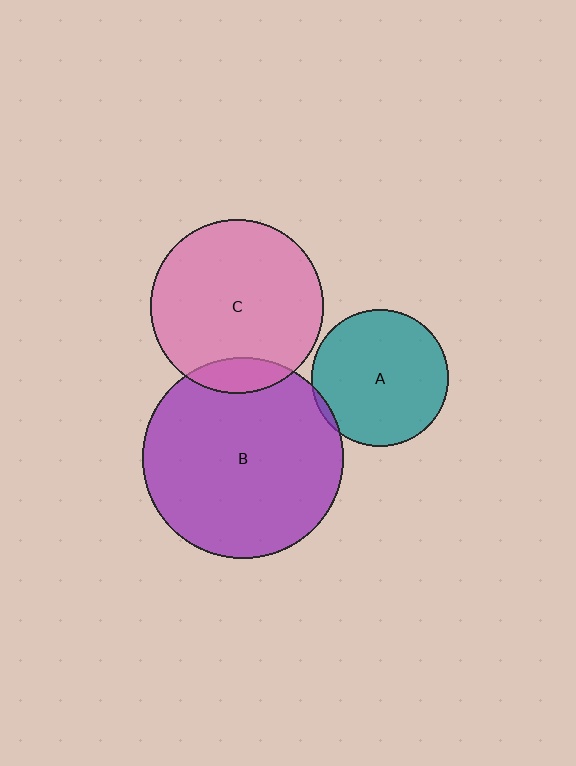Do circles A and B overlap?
Yes.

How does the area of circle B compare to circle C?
Approximately 1.3 times.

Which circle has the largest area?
Circle B (purple).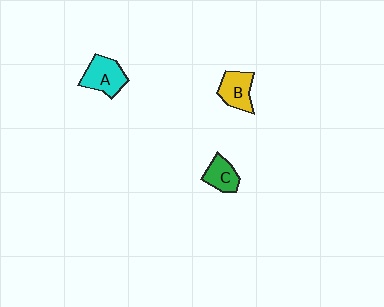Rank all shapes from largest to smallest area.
From largest to smallest: A (cyan), B (yellow), C (green).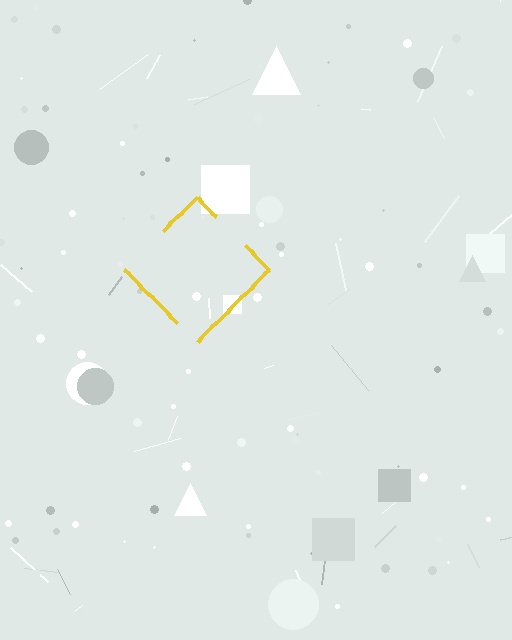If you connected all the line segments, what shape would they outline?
They would outline a diamond.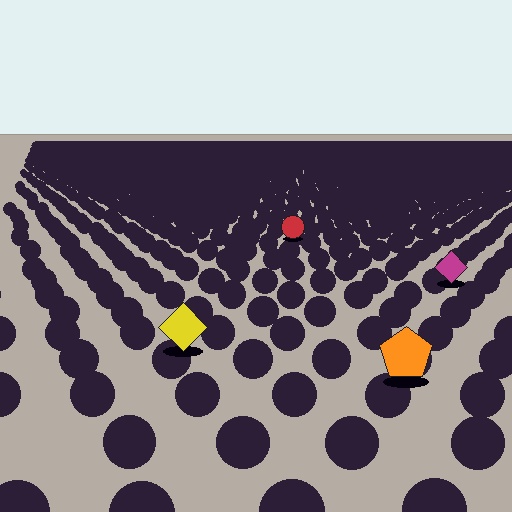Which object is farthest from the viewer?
The red circle is farthest from the viewer. It appears smaller and the ground texture around it is denser.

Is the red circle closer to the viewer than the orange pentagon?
No. The orange pentagon is closer — you can tell from the texture gradient: the ground texture is coarser near it.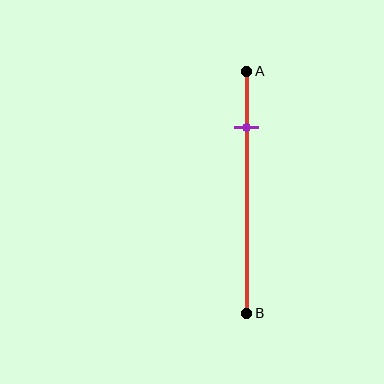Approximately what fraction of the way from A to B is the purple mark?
The purple mark is approximately 25% of the way from A to B.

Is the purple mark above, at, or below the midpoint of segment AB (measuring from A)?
The purple mark is above the midpoint of segment AB.